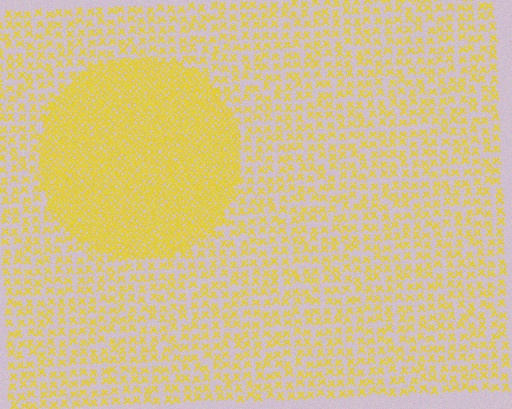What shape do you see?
I see a circle.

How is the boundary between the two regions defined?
The boundary is defined by a change in element density (approximately 3.0x ratio). All elements are the same color, size, and shape.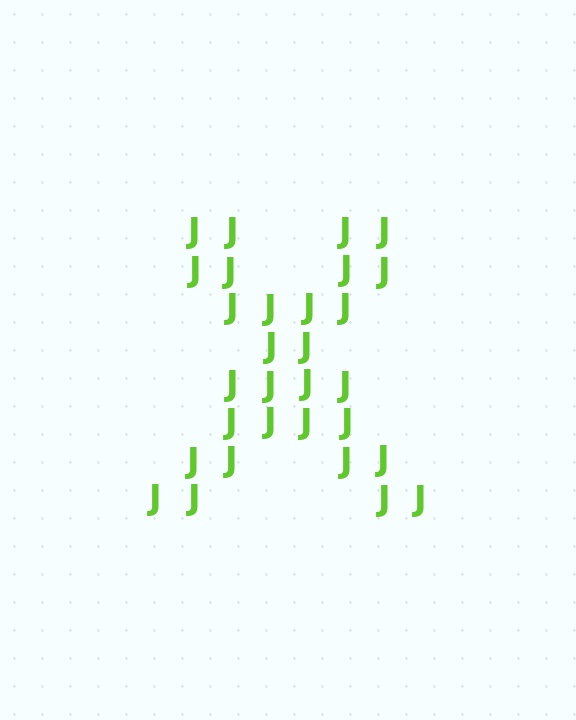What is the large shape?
The large shape is the letter X.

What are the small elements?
The small elements are letter J's.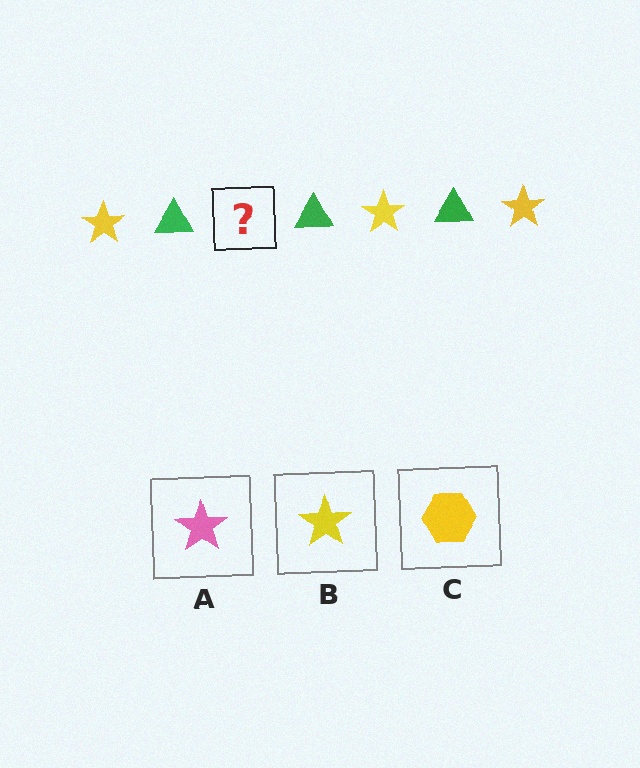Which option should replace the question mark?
Option B.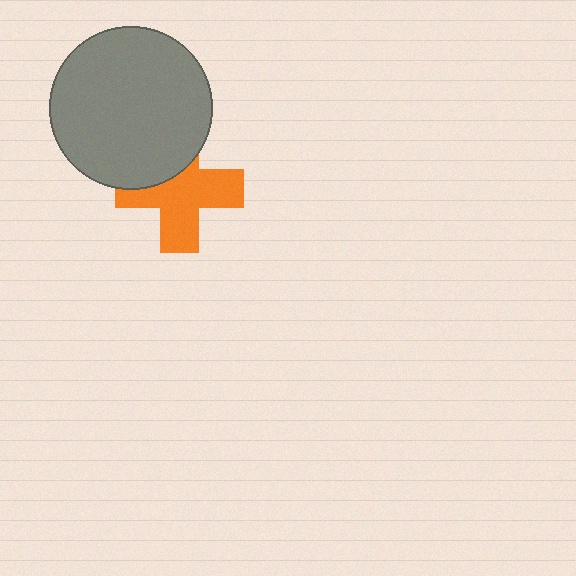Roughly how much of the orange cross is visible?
Most of it is visible (roughly 67%).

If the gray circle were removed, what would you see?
You would see the complete orange cross.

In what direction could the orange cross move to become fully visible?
The orange cross could move down. That would shift it out from behind the gray circle entirely.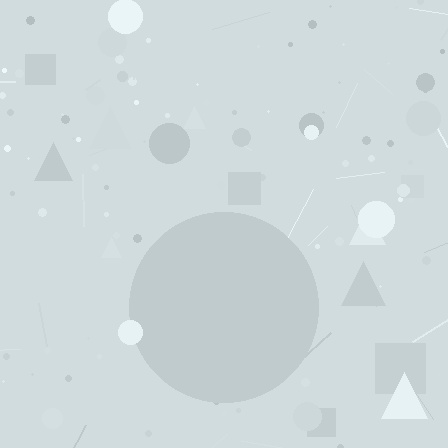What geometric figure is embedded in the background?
A circle is embedded in the background.